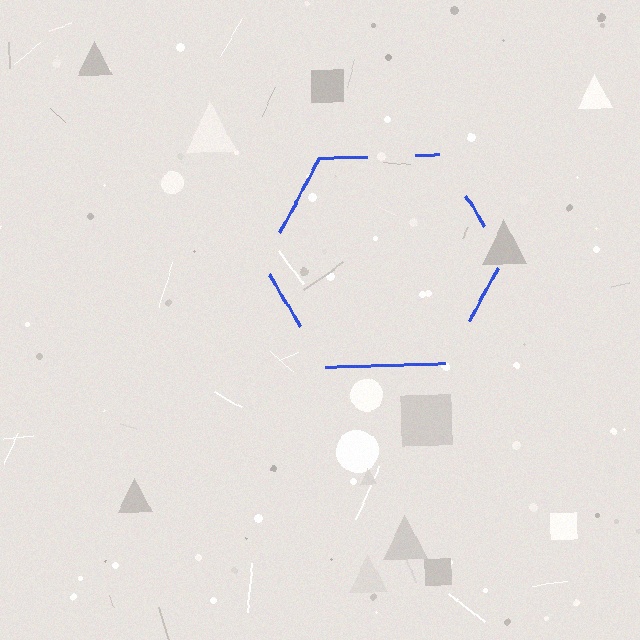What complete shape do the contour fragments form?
The contour fragments form a hexagon.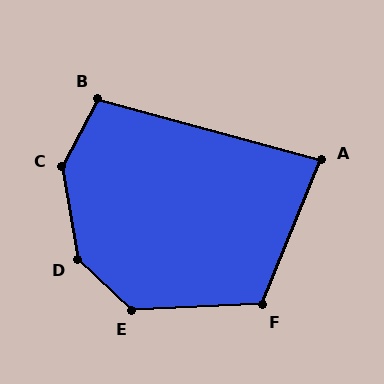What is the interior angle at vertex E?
Approximately 134 degrees (obtuse).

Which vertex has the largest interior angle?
D, at approximately 143 degrees.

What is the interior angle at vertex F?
Approximately 115 degrees (obtuse).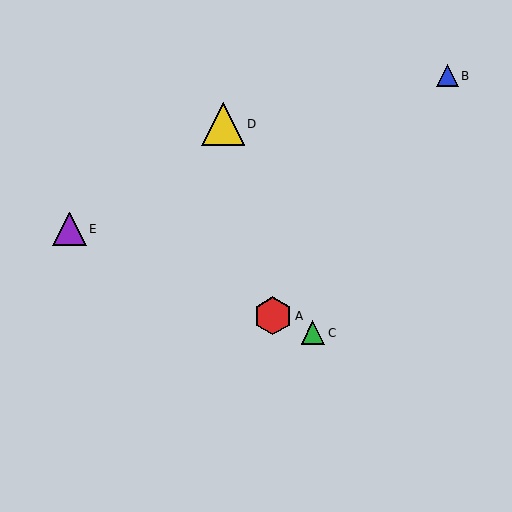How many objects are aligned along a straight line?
3 objects (A, C, E) are aligned along a straight line.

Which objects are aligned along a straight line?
Objects A, C, E are aligned along a straight line.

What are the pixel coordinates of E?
Object E is at (70, 229).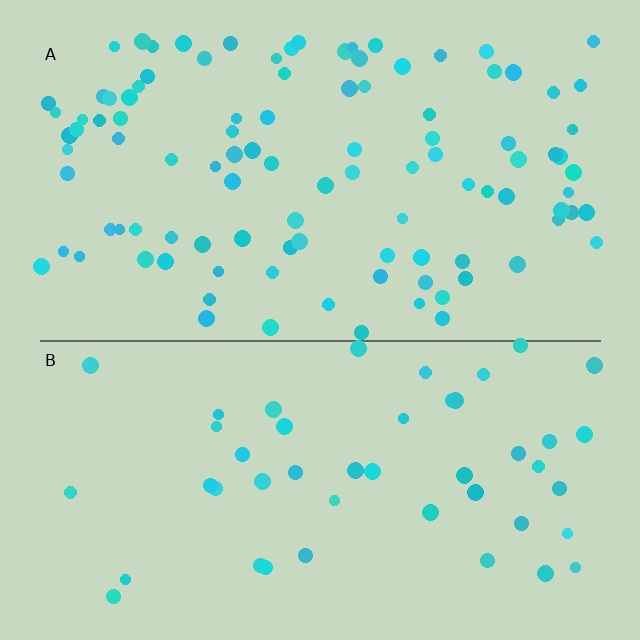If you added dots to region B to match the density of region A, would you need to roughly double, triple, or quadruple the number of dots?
Approximately double.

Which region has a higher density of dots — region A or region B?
A (the top).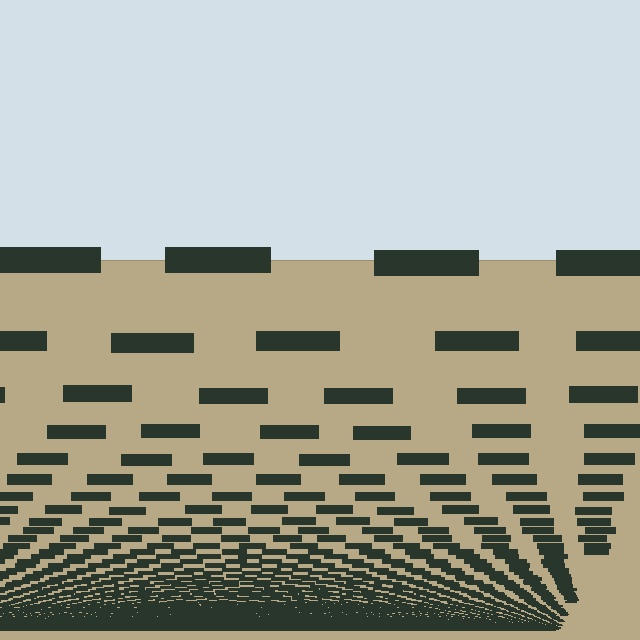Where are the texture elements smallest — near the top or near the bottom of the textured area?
Near the bottom.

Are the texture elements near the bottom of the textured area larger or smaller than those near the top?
Smaller. The gradient is inverted — elements near the bottom are smaller and denser.